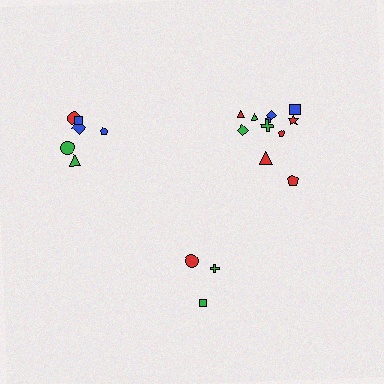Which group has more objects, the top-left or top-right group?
The top-right group.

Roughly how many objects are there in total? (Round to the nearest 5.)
Roughly 20 objects in total.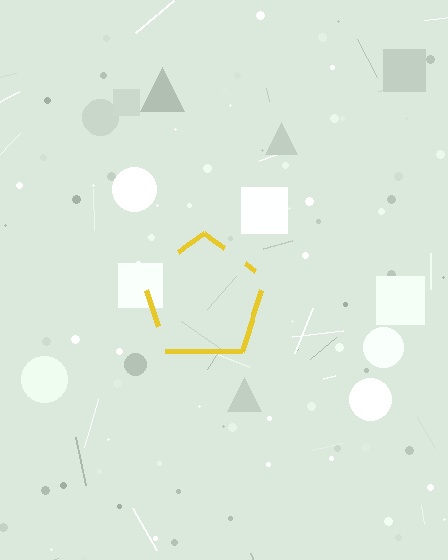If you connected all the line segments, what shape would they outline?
They would outline a pentagon.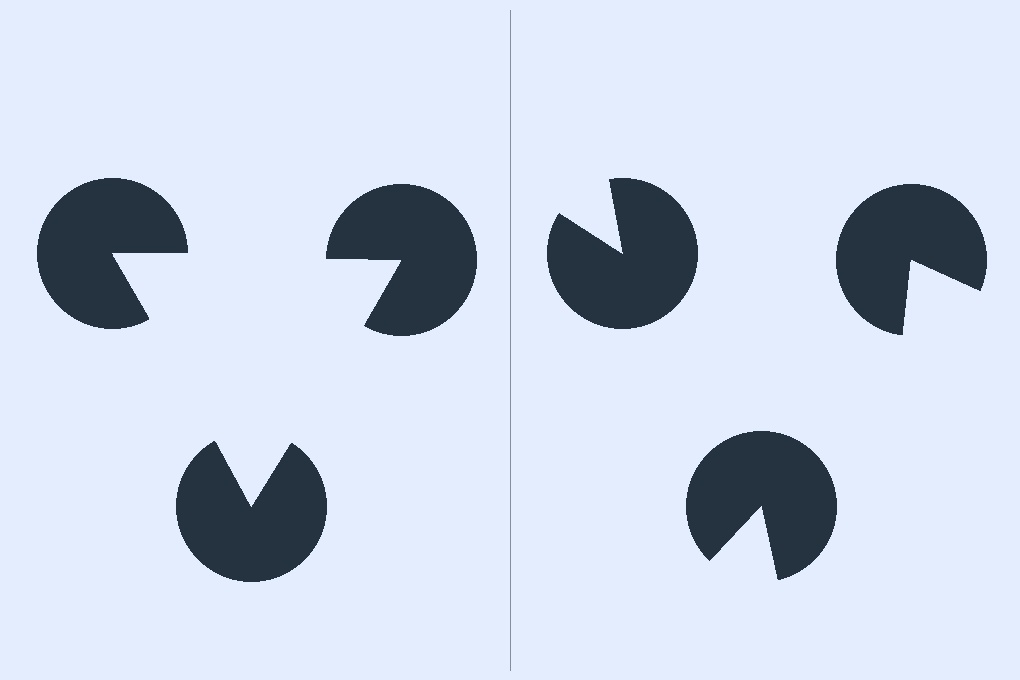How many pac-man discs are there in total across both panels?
6 — 3 on each side.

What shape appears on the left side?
An illusory triangle.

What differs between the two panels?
The pac-man discs are positioned identically on both sides; only the wedge orientations differ. On the left they align to a triangle; on the right they are misaligned.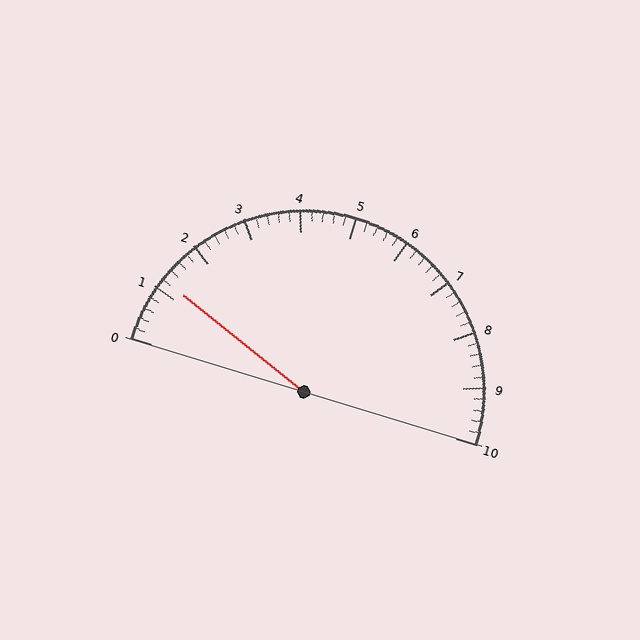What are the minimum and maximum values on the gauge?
The gauge ranges from 0 to 10.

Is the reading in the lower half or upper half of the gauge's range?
The reading is in the lower half of the range (0 to 10).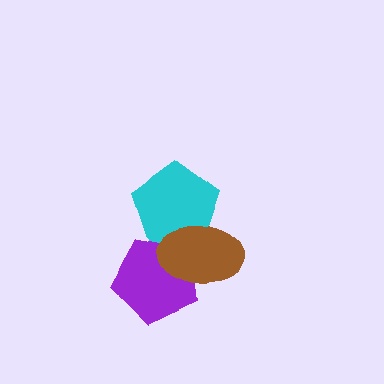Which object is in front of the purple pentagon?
The brown ellipse is in front of the purple pentagon.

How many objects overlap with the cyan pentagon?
2 objects overlap with the cyan pentagon.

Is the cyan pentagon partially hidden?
Yes, it is partially covered by another shape.